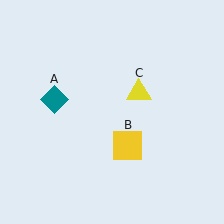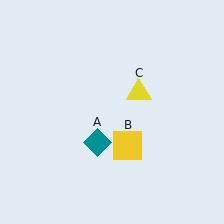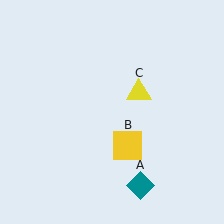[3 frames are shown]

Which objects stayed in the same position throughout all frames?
Yellow square (object B) and yellow triangle (object C) remained stationary.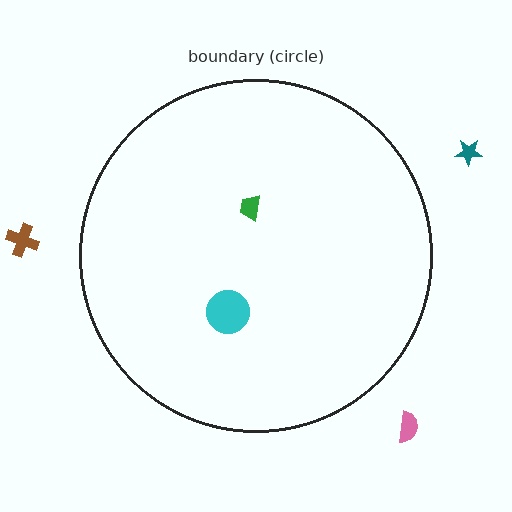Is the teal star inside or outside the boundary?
Outside.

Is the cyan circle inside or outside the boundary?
Inside.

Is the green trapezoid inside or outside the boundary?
Inside.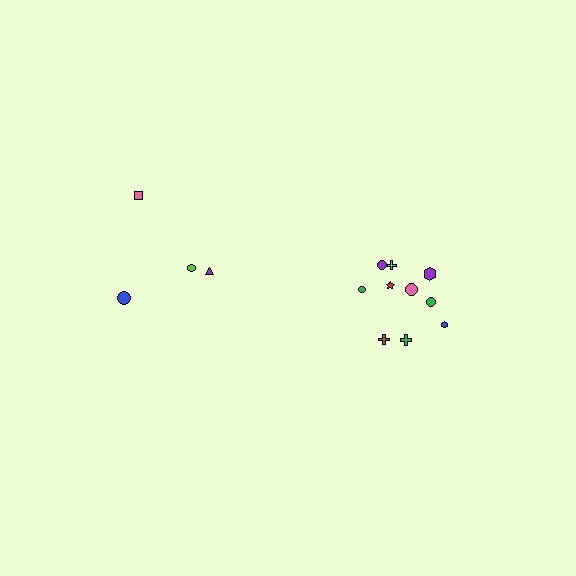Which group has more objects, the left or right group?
The right group.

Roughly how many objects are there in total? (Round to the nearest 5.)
Roughly 15 objects in total.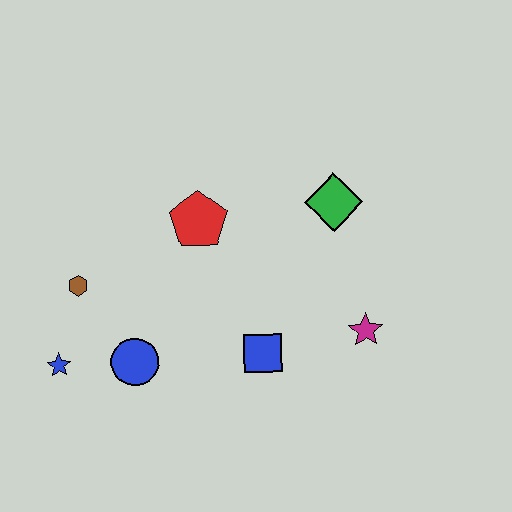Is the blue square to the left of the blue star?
No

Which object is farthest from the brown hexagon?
The magenta star is farthest from the brown hexagon.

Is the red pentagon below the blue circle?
No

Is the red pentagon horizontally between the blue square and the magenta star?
No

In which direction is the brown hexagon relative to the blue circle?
The brown hexagon is above the blue circle.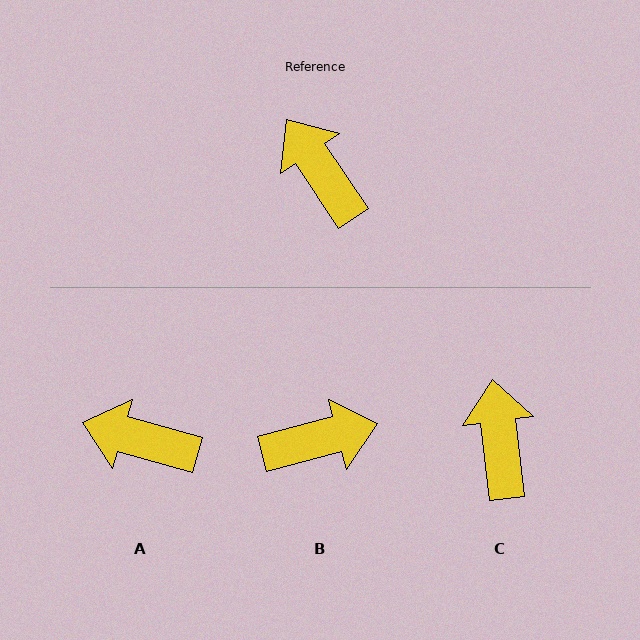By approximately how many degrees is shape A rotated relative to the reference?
Approximately 40 degrees counter-clockwise.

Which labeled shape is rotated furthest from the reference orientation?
B, about 109 degrees away.